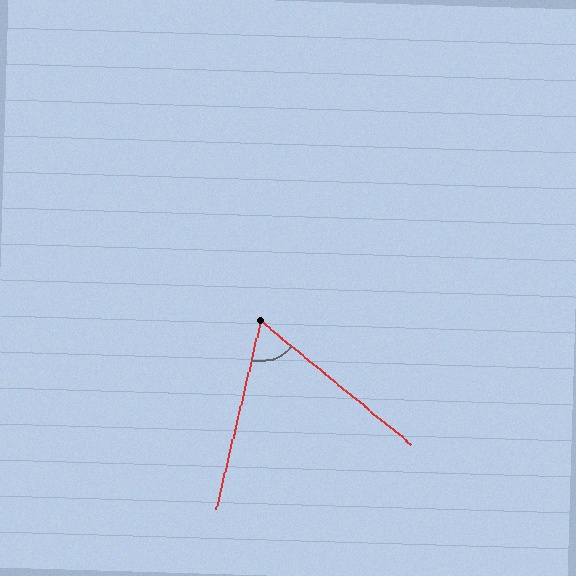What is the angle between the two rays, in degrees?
Approximately 64 degrees.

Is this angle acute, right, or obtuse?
It is acute.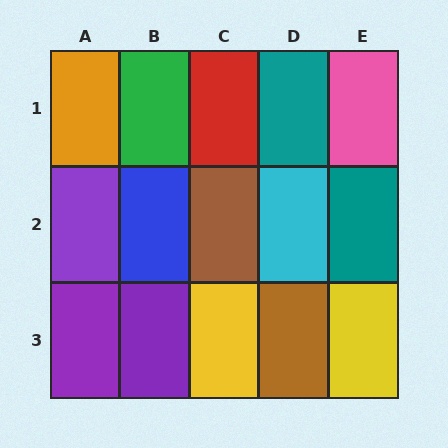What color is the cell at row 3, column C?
Yellow.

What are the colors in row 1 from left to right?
Orange, green, red, teal, pink.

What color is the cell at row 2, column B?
Blue.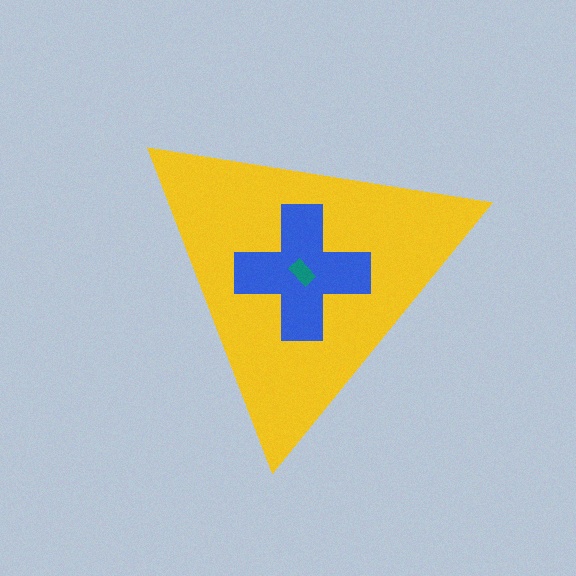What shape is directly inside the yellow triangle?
The blue cross.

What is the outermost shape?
The yellow triangle.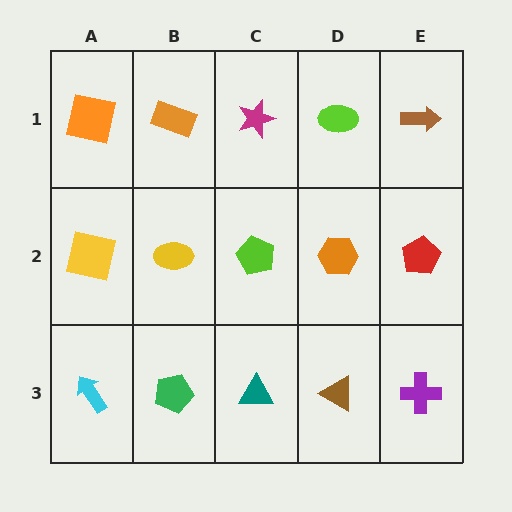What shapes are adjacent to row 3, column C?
A lime pentagon (row 2, column C), a green pentagon (row 3, column B), a brown triangle (row 3, column D).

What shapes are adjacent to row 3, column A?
A yellow square (row 2, column A), a green pentagon (row 3, column B).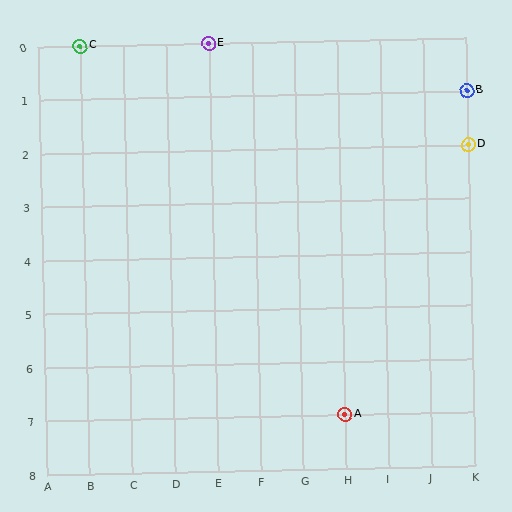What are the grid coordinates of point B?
Point B is at grid coordinates (K, 1).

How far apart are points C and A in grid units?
Points C and A are 6 columns and 7 rows apart (about 9.2 grid units diagonally).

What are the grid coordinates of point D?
Point D is at grid coordinates (K, 2).